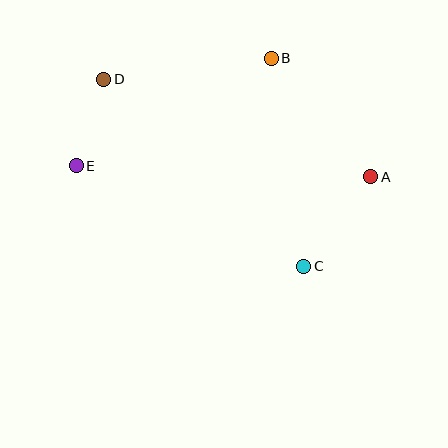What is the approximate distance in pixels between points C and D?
The distance between C and D is approximately 273 pixels.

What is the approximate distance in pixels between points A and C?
The distance between A and C is approximately 112 pixels.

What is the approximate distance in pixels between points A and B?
The distance between A and B is approximately 155 pixels.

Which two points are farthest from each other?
Points A and E are farthest from each other.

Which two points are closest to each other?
Points D and E are closest to each other.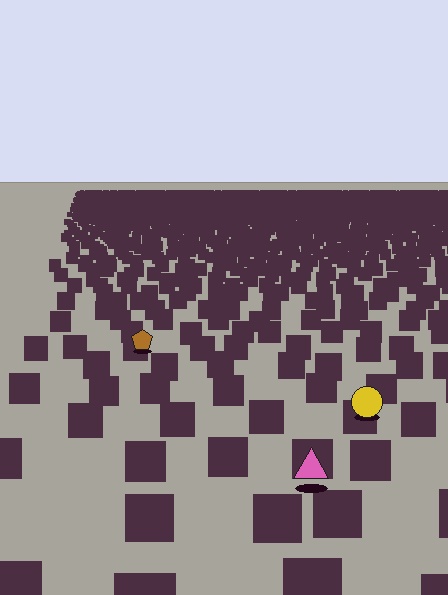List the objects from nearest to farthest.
From nearest to farthest: the pink triangle, the yellow circle, the brown pentagon.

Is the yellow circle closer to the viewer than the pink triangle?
No. The pink triangle is closer — you can tell from the texture gradient: the ground texture is coarser near it.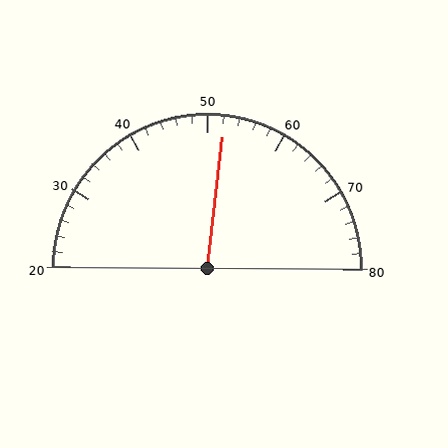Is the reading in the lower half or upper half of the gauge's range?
The reading is in the upper half of the range (20 to 80).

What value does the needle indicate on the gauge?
The needle indicates approximately 52.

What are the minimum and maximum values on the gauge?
The gauge ranges from 20 to 80.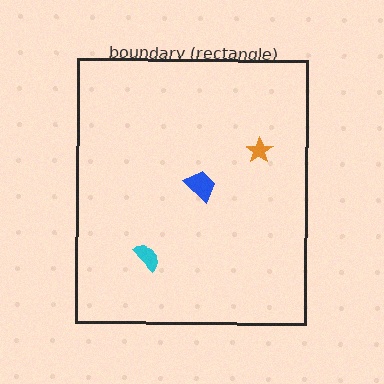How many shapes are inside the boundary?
3 inside, 0 outside.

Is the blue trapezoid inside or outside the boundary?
Inside.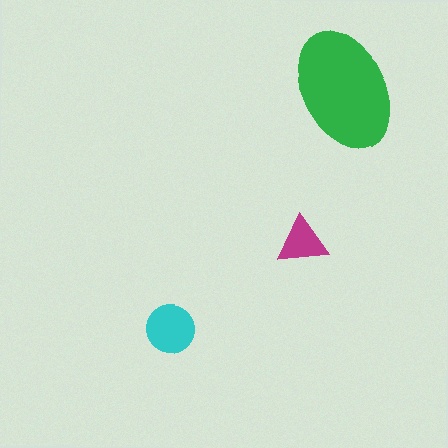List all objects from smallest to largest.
The magenta triangle, the cyan circle, the green ellipse.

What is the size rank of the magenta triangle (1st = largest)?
3rd.